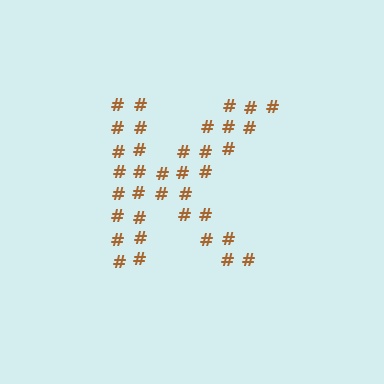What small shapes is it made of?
It is made of small hash symbols.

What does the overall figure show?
The overall figure shows the letter K.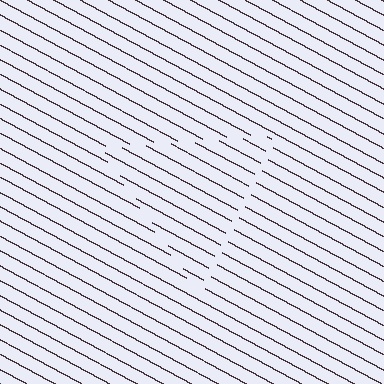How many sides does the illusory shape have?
3 sides — the line-ends trace a triangle.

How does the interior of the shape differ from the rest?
The interior of the shape contains the same grating, shifted by half a period — the contour is defined by the phase discontinuity where line-ends from the inner and outer gratings abut.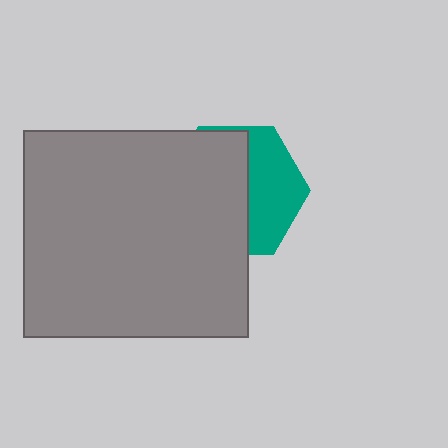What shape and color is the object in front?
The object in front is a gray rectangle.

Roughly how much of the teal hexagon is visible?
A small part of it is visible (roughly 39%).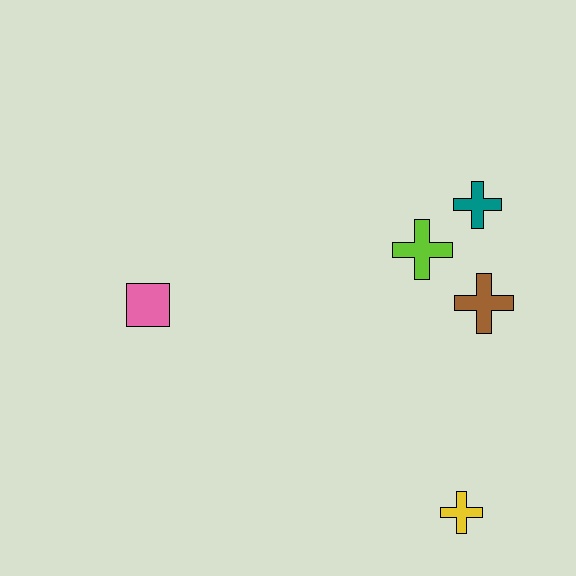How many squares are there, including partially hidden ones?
There is 1 square.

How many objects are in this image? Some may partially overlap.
There are 5 objects.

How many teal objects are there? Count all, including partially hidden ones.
There is 1 teal object.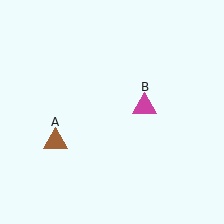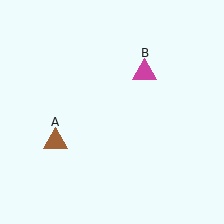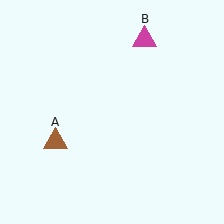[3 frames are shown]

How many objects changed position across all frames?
1 object changed position: magenta triangle (object B).